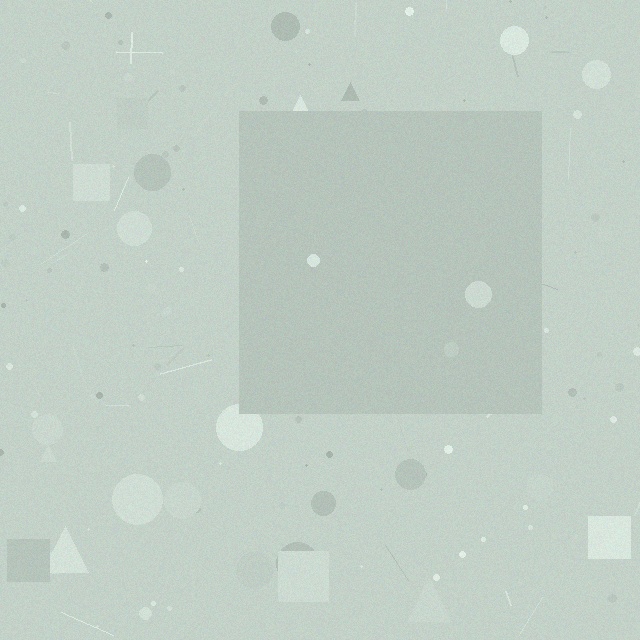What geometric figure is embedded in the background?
A square is embedded in the background.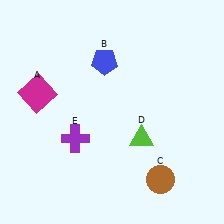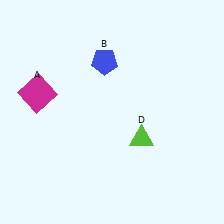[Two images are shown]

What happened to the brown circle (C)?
The brown circle (C) was removed in Image 2. It was in the bottom-right area of Image 1.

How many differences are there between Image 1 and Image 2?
There are 2 differences between the two images.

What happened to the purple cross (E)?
The purple cross (E) was removed in Image 2. It was in the bottom-left area of Image 1.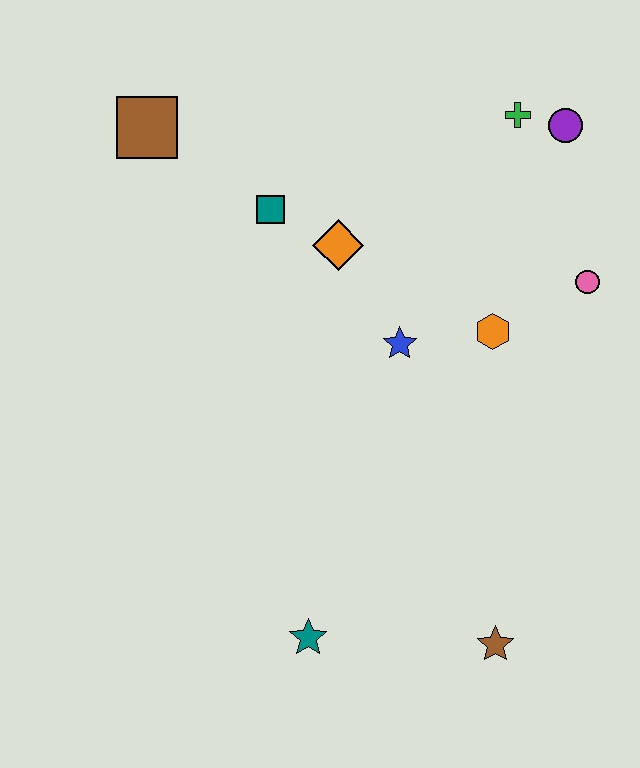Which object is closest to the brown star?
The teal star is closest to the brown star.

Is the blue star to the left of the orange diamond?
No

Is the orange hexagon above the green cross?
No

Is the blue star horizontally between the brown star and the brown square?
Yes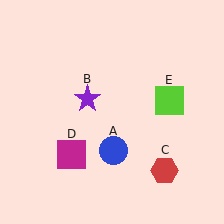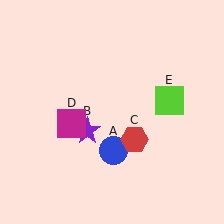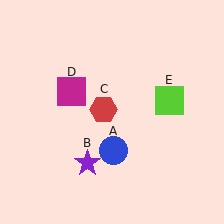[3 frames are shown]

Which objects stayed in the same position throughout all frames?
Blue circle (object A) and lime square (object E) remained stationary.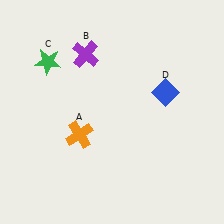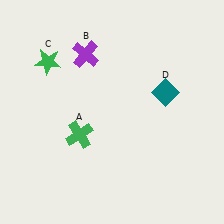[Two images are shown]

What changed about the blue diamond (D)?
In Image 1, D is blue. In Image 2, it changed to teal.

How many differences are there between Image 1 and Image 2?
There are 2 differences between the two images.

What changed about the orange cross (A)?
In Image 1, A is orange. In Image 2, it changed to green.